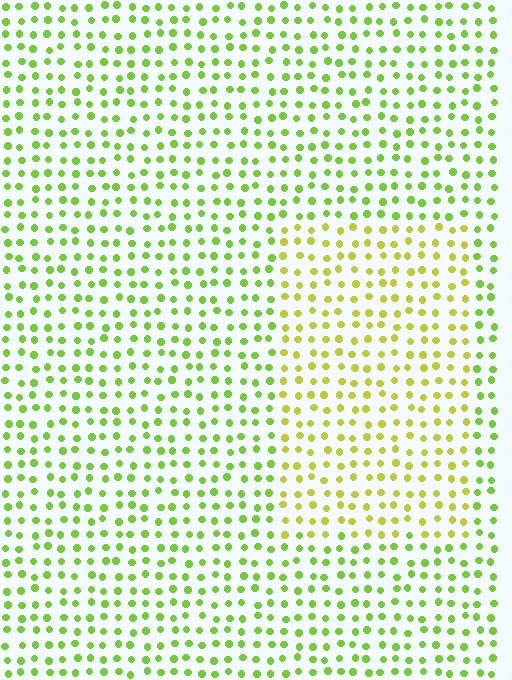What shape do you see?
I see a rectangle.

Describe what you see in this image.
The image is filled with small lime elements in a uniform arrangement. A rectangle-shaped region is visible where the elements are tinted to a slightly different hue, forming a subtle color boundary.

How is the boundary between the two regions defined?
The boundary is defined purely by a slight shift in hue (about 31 degrees). Spacing, size, and orientation are identical on both sides.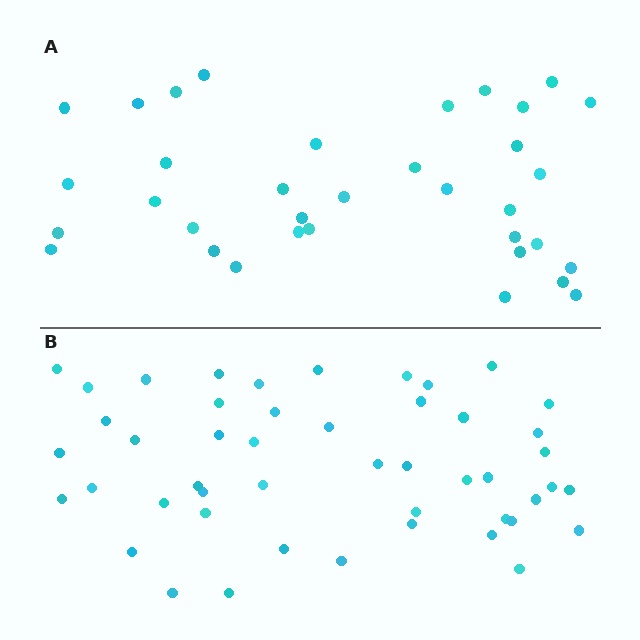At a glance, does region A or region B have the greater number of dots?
Region B (the bottom region) has more dots.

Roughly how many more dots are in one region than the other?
Region B has approximately 15 more dots than region A.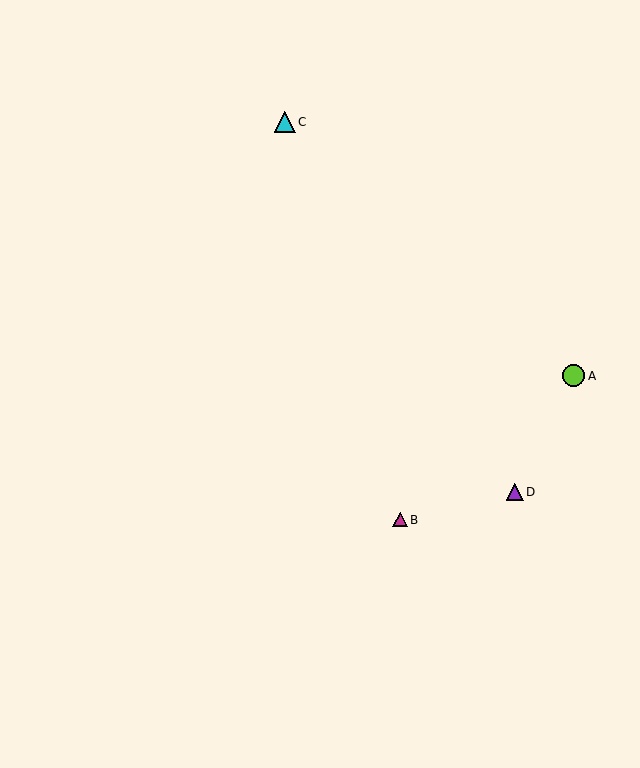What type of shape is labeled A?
Shape A is a lime circle.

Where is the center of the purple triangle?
The center of the purple triangle is at (515, 492).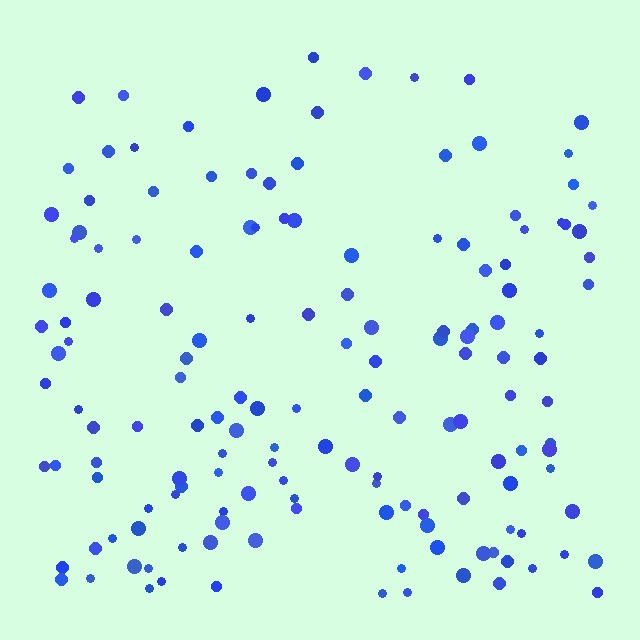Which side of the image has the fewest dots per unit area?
The top.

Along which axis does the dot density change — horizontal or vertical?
Vertical.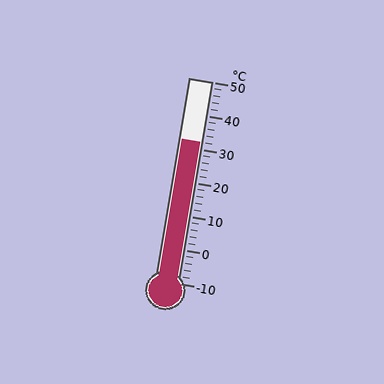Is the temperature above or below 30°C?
The temperature is above 30°C.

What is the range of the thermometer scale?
The thermometer scale ranges from -10°C to 50°C.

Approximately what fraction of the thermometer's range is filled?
The thermometer is filled to approximately 70% of its range.